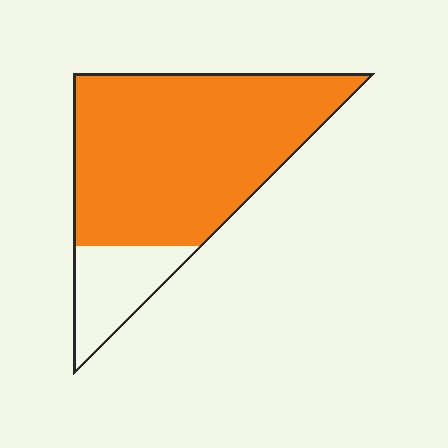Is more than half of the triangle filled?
Yes.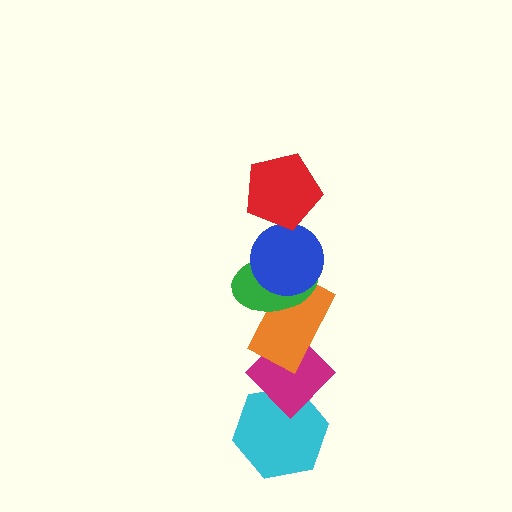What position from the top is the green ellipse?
The green ellipse is 3rd from the top.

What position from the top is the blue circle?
The blue circle is 2nd from the top.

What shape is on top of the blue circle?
The red pentagon is on top of the blue circle.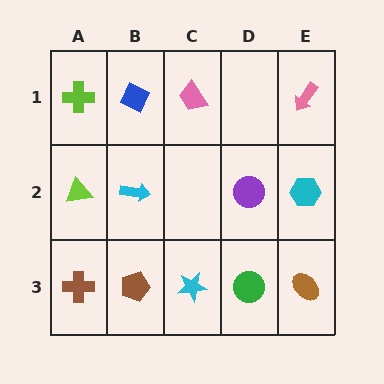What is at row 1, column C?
A pink trapezoid.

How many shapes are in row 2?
4 shapes.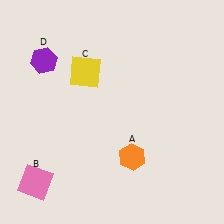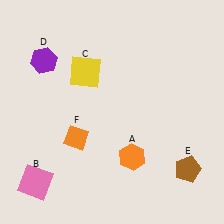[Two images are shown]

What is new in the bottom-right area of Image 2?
A brown pentagon (E) was added in the bottom-right area of Image 2.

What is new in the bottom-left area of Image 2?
An orange diamond (F) was added in the bottom-left area of Image 2.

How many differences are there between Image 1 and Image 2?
There are 2 differences between the two images.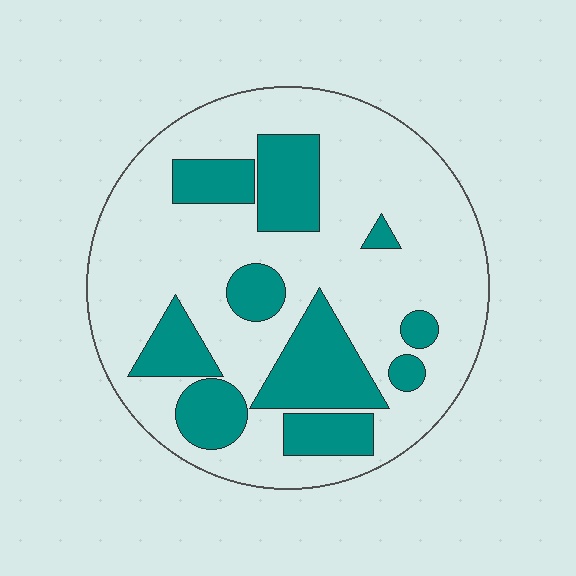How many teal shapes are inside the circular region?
10.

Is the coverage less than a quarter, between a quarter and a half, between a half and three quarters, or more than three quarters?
Between a quarter and a half.